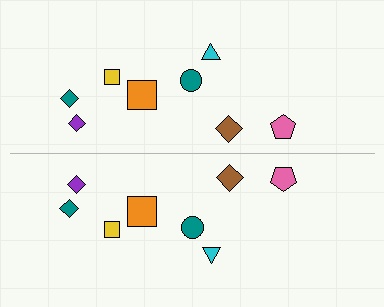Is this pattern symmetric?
Yes, this pattern has bilateral (reflection) symmetry.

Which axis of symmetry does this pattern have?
The pattern has a horizontal axis of symmetry running through the center of the image.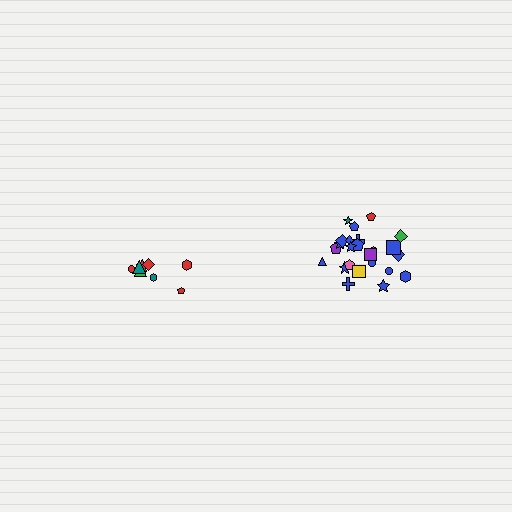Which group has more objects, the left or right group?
The right group.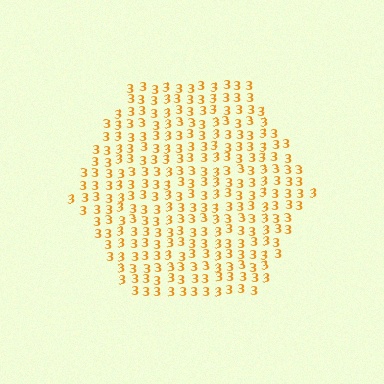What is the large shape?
The large shape is a hexagon.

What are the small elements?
The small elements are digit 3's.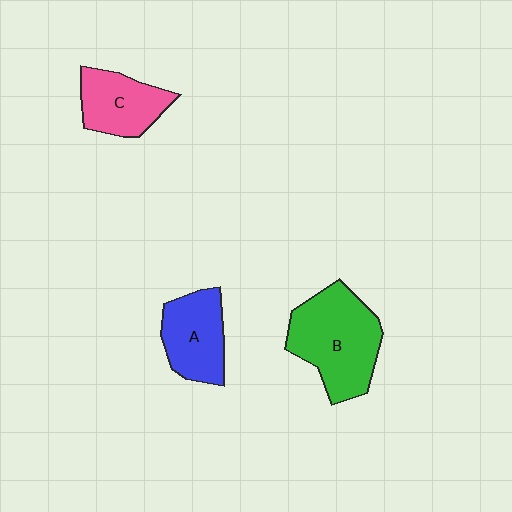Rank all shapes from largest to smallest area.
From largest to smallest: B (green), A (blue), C (pink).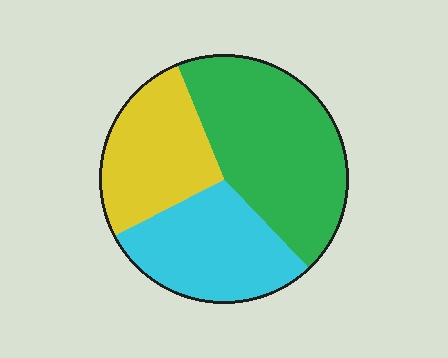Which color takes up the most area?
Green, at roughly 45%.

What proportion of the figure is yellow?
Yellow covers about 25% of the figure.